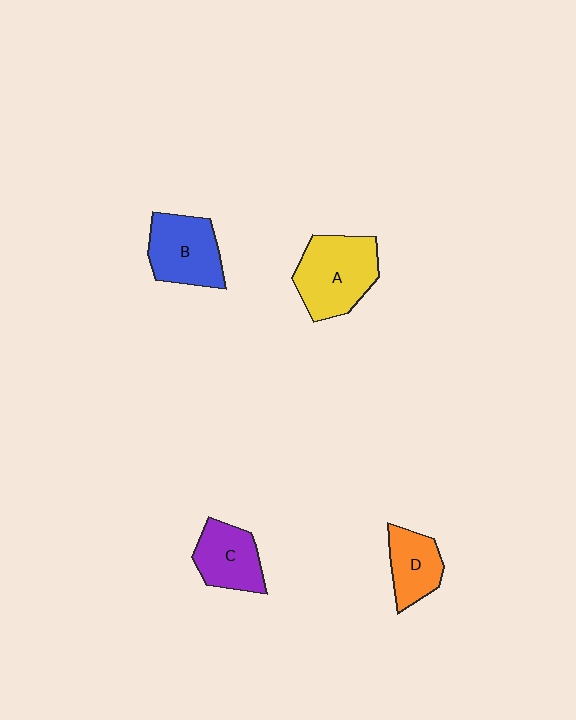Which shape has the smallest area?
Shape D (orange).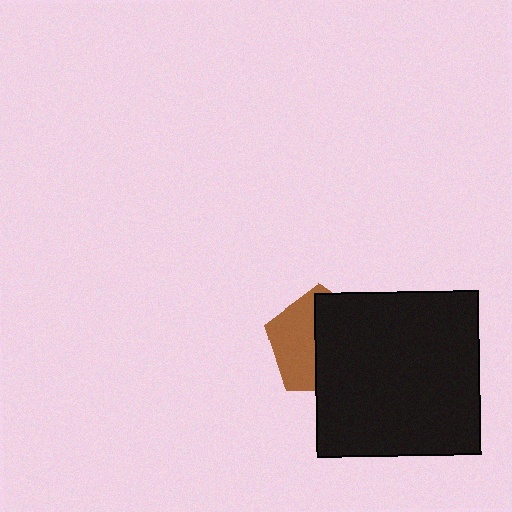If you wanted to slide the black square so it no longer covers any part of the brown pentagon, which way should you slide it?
Slide it right — that is the most direct way to separate the two shapes.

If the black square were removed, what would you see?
You would see the complete brown pentagon.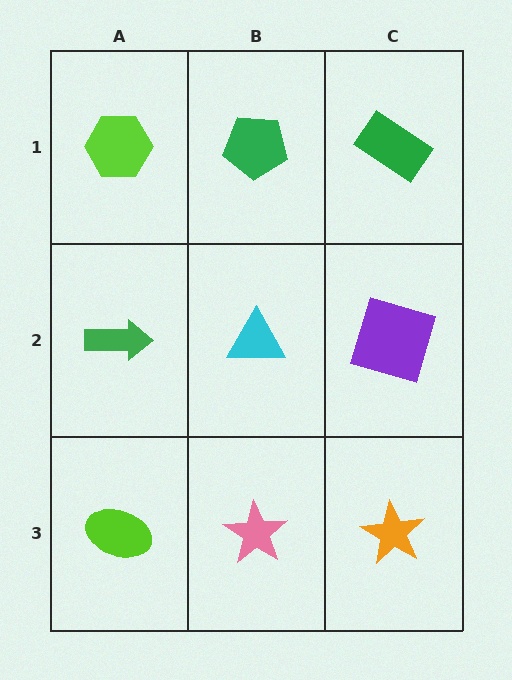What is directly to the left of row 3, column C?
A pink star.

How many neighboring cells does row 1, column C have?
2.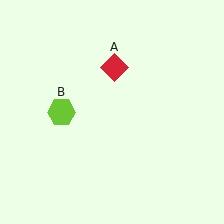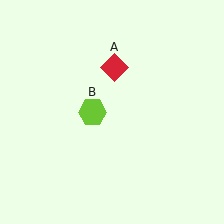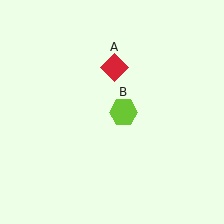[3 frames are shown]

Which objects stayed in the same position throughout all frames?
Red diamond (object A) remained stationary.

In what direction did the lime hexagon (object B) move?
The lime hexagon (object B) moved right.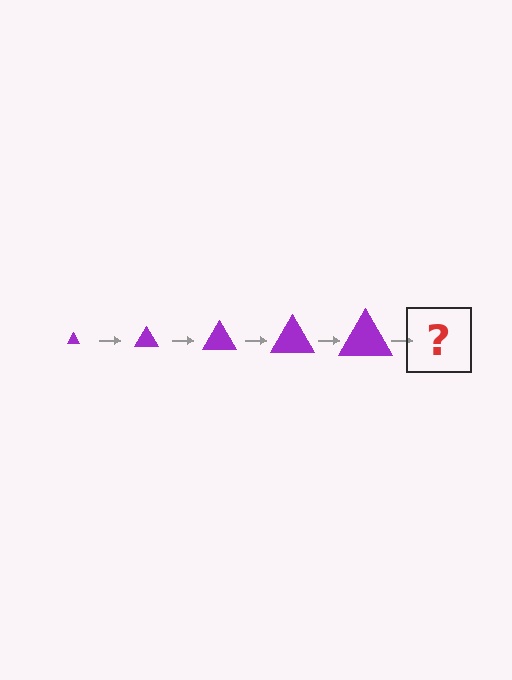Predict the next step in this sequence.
The next step is a purple triangle, larger than the previous one.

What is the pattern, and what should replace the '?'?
The pattern is that the triangle gets progressively larger each step. The '?' should be a purple triangle, larger than the previous one.